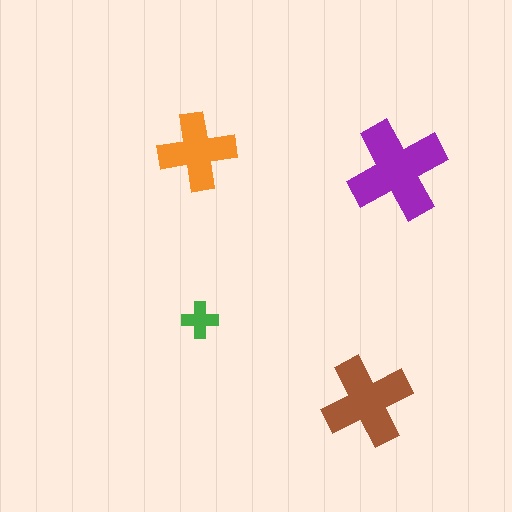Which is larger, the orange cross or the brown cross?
The brown one.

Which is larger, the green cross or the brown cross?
The brown one.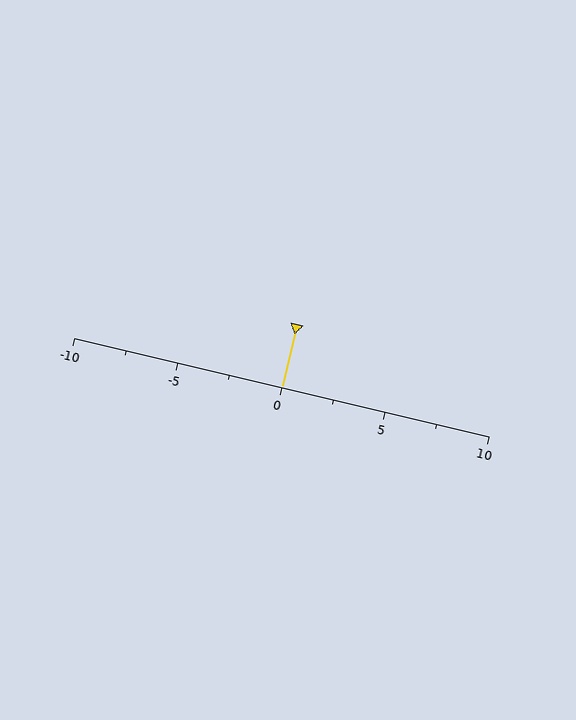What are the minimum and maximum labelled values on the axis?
The axis runs from -10 to 10.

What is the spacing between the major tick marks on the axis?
The major ticks are spaced 5 apart.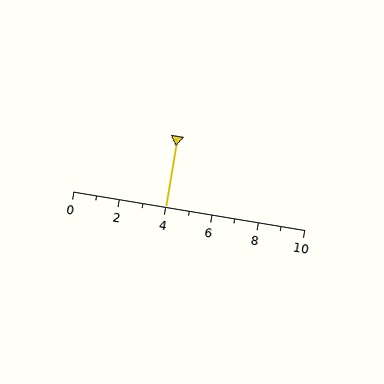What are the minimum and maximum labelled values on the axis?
The axis runs from 0 to 10.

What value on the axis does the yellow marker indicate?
The marker indicates approximately 4.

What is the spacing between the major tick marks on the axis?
The major ticks are spaced 2 apart.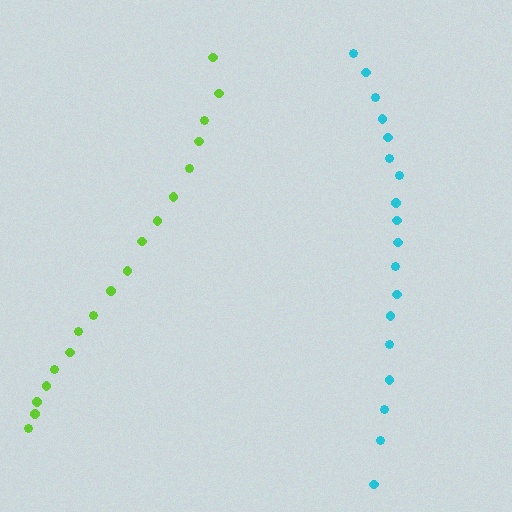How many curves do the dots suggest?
There are 2 distinct paths.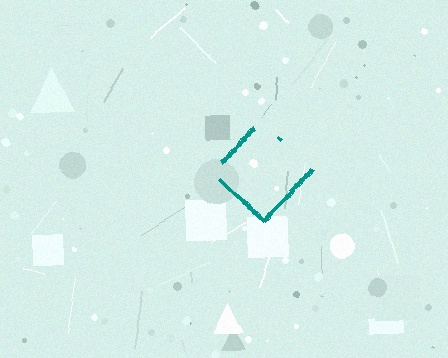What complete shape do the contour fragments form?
The contour fragments form a diamond.